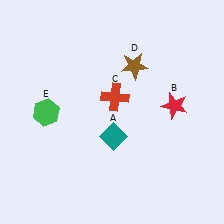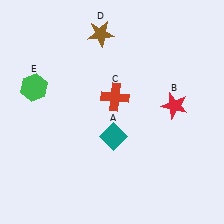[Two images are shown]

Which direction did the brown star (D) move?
The brown star (D) moved left.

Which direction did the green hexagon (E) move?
The green hexagon (E) moved up.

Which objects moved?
The objects that moved are: the brown star (D), the green hexagon (E).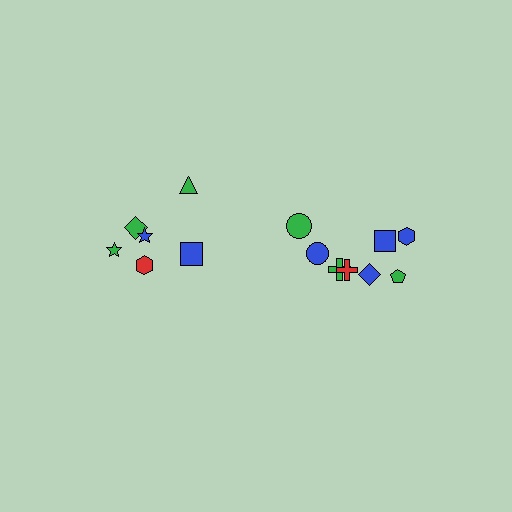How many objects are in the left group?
There are 6 objects.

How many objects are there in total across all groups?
There are 14 objects.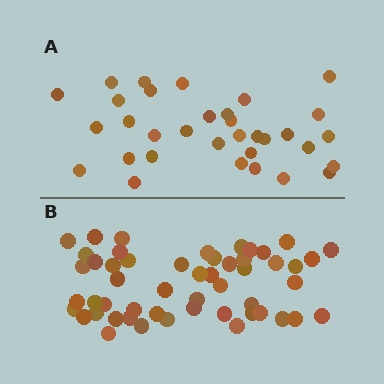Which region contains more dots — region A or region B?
Region B (the bottom region) has more dots.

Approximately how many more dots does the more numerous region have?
Region B has approximately 20 more dots than region A.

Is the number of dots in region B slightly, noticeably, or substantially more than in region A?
Region B has substantially more. The ratio is roughly 1.6 to 1.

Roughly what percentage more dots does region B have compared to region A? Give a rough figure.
About 60% more.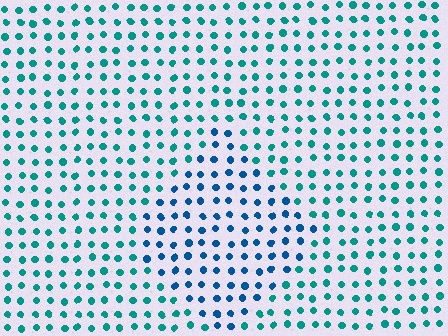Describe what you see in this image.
The image is filled with small teal elements in a uniform arrangement. A diamond-shaped region is visible where the elements are tinted to a slightly different hue, forming a subtle color boundary.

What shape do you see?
I see a diamond.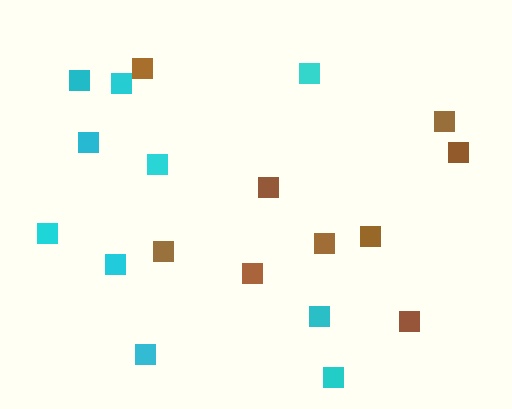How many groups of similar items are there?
There are 2 groups: one group of brown squares (9) and one group of cyan squares (10).